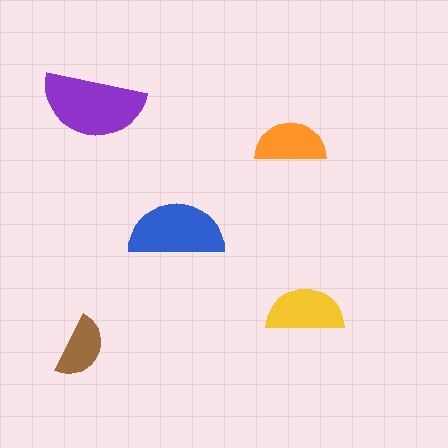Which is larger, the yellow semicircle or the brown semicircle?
The yellow one.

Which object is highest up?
The purple semicircle is topmost.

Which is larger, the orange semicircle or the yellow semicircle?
The yellow one.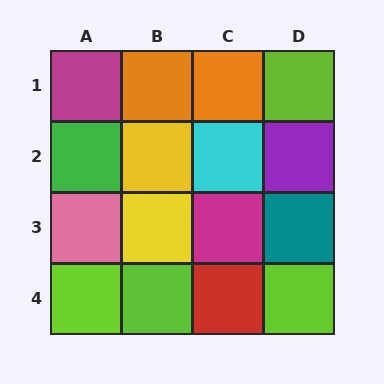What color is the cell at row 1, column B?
Orange.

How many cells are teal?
1 cell is teal.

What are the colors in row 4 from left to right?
Lime, lime, red, lime.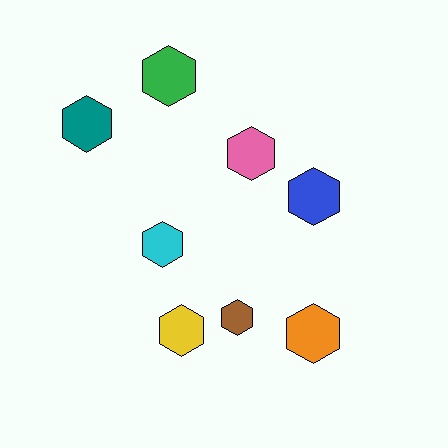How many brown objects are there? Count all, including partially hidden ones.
There is 1 brown object.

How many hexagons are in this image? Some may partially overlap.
There are 8 hexagons.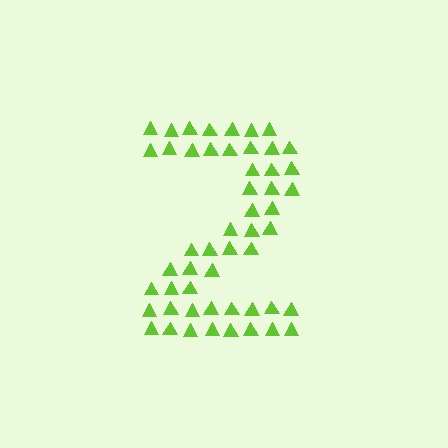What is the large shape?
The large shape is the digit 2.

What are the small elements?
The small elements are triangles.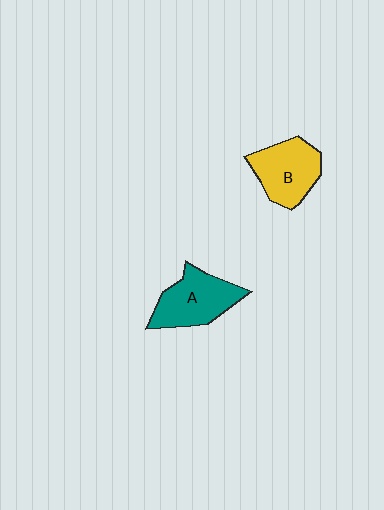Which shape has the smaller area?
Shape B (yellow).